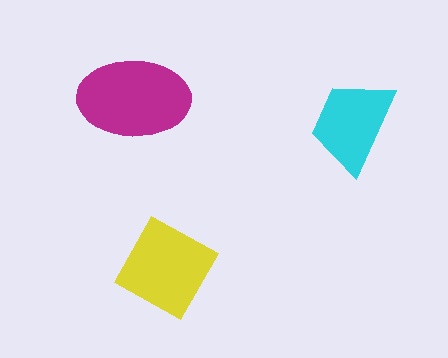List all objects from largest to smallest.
The magenta ellipse, the yellow diamond, the cyan trapezoid.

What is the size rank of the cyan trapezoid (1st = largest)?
3rd.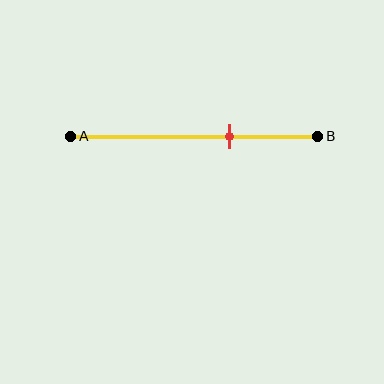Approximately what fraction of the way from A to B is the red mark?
The red mark is approximately 65% of the way from A to B.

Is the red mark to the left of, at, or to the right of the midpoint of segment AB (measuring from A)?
The red mark is to the right of the midpoint of segment AB.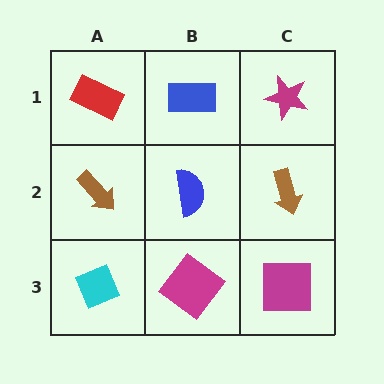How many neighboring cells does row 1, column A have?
2.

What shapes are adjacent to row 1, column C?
A brown arrow (row 2, column C), a blue rectangle (row 1, column B).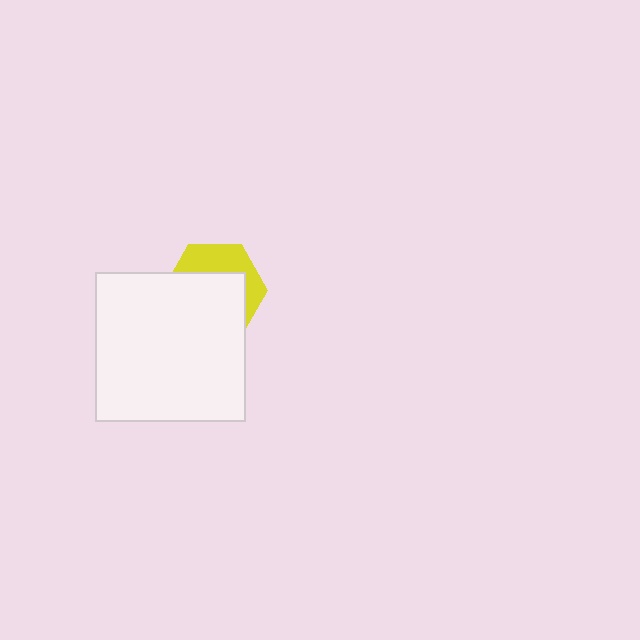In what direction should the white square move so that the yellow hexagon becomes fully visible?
The white square should move down. That is the shortest direction to clear the overlap and leave the yellow hexagon fully visible.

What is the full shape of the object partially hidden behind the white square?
The partially hidden object is a yellow hexagon.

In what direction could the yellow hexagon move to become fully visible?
The yellow hexagon could move up. That would shift it out from behind the white square entirely.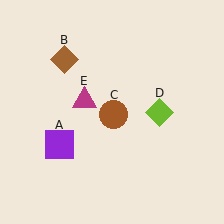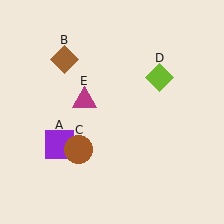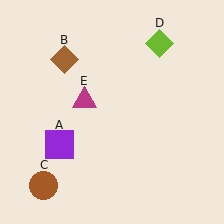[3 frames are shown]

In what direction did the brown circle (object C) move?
The brown circle (object C) moved down and to the left.